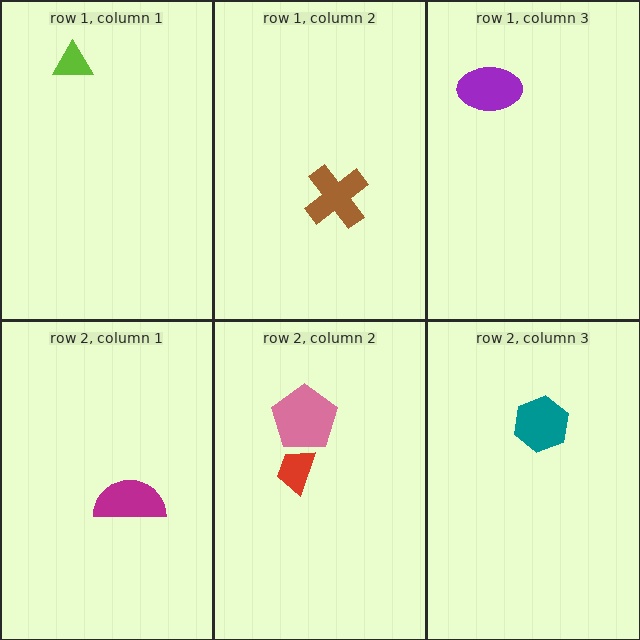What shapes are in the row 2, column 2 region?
The pink pentagon, the red trapezoid.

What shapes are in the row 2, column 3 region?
The teal hexagon.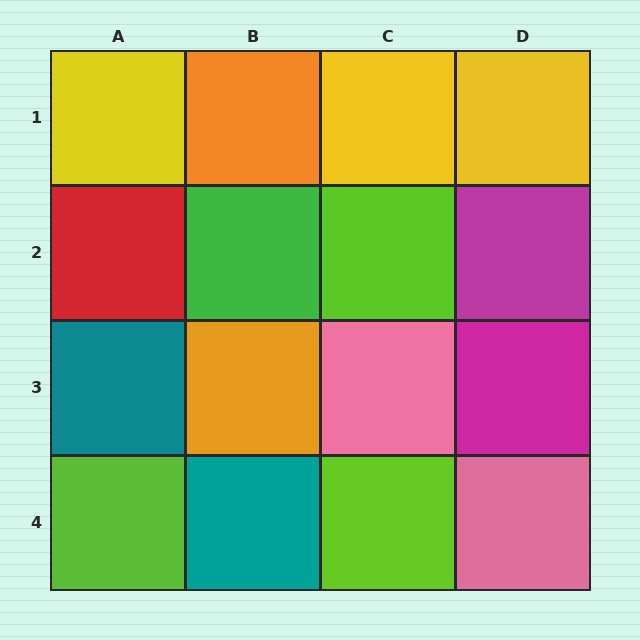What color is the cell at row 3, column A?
Teal.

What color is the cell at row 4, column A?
Lime.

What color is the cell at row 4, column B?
Teal.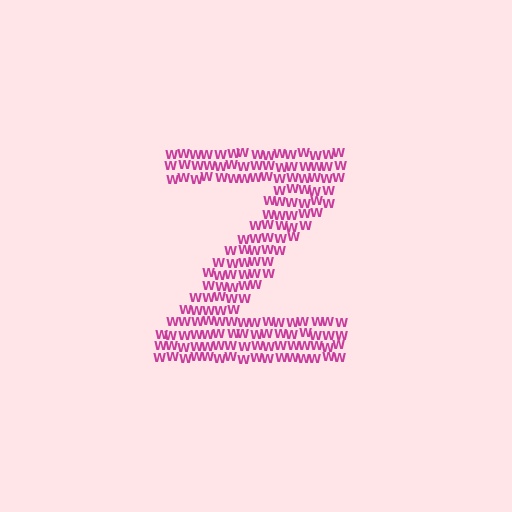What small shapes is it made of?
It is made of small letter W's.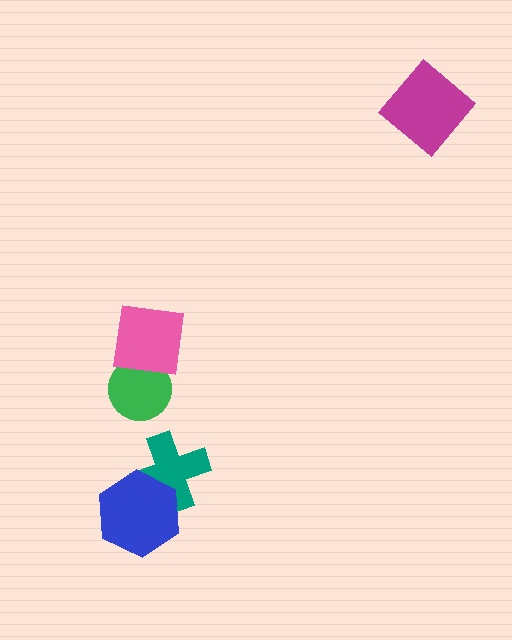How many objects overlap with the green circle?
1 object overlaps with the green circle.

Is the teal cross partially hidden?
Yes, it is partially covered by another shape.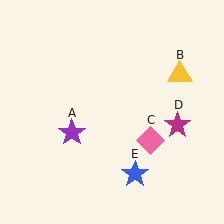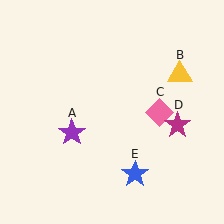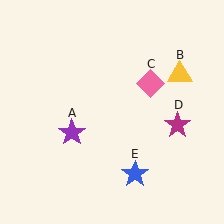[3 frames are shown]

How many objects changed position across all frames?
1 object changed position: pink diamond (object C).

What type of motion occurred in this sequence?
The pink diamond (object C) rotated counterclockwise around the center of the scene.